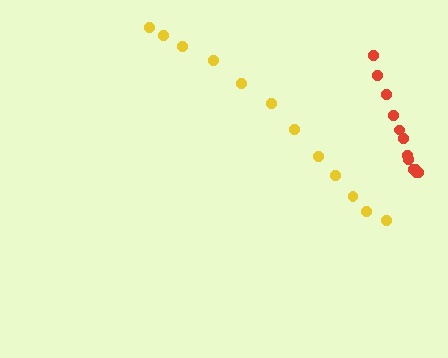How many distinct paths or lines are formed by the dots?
There are 2 distinct paths.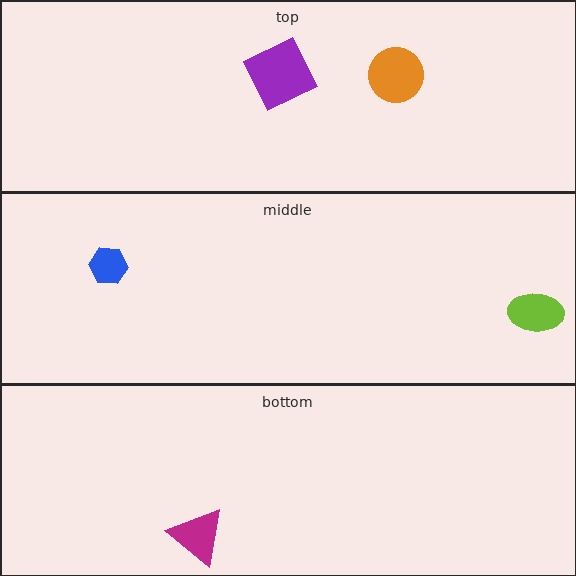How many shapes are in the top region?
2.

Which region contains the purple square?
The top region.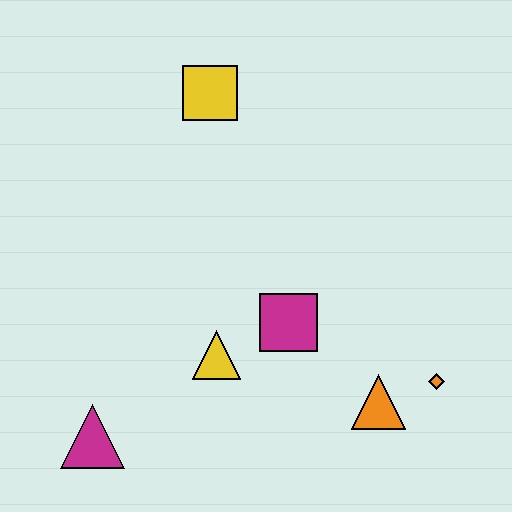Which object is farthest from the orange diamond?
The yellow square is farthest from the orange diamond.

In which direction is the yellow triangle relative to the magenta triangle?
The yellow triangle is to the right of the magenta triangle.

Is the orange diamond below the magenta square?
Yes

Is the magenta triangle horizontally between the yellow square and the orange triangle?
No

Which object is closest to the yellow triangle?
The magenta square is closest to the yellow triangle.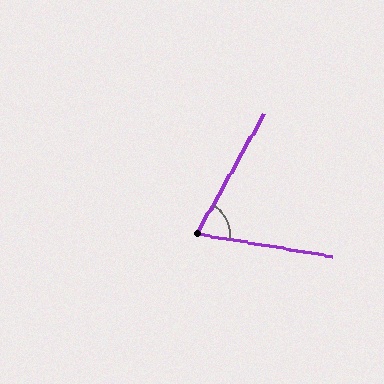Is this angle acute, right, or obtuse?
It is acute.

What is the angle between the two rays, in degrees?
Approximately 70 degrees.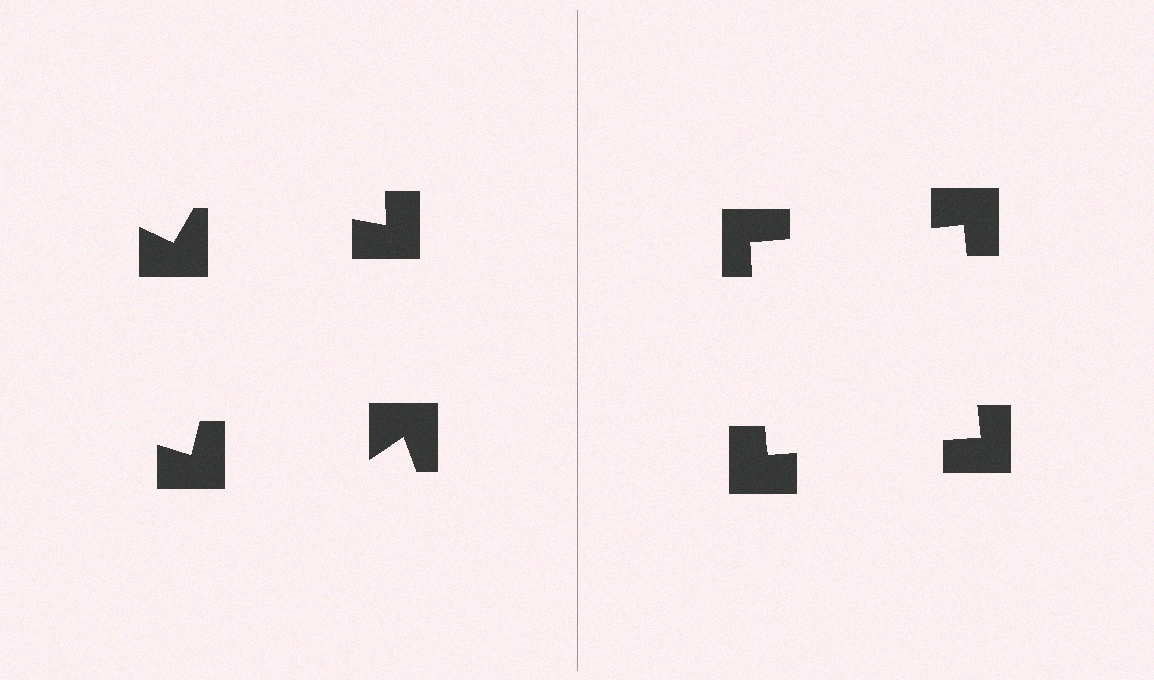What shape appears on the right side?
An illusory square.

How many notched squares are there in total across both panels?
8 — 4 on each side.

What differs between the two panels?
The notched squares are positioned identically on both sides; only the wedge orientations differ. On the right they align to a square; on the left they are misaligned.